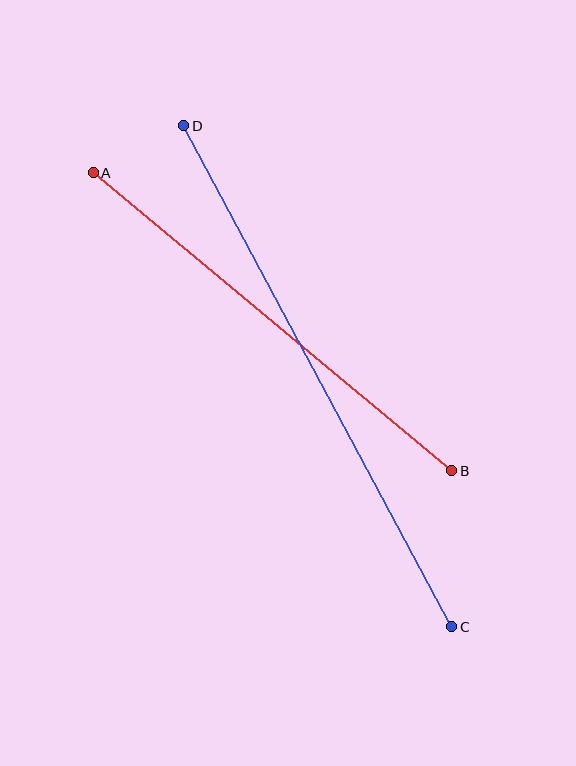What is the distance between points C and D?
The distance is approximately 568 pixels.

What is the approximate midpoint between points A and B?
The midpoint is at approximately (273, 322) pixels.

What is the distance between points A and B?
The distance is approximately 466 pixels.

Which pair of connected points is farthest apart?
Points C and D are farthest apart.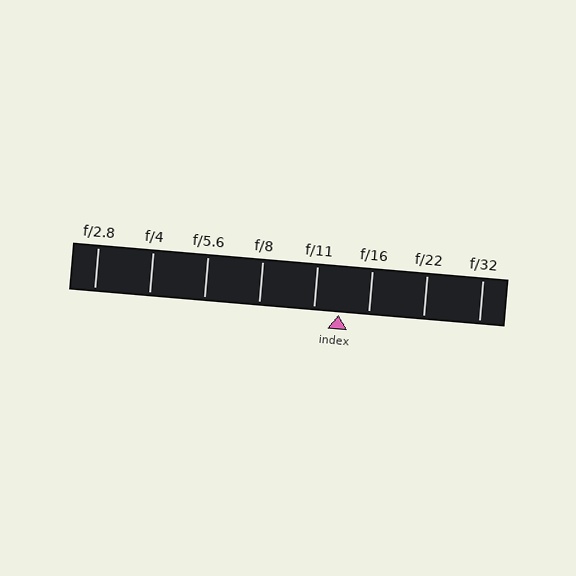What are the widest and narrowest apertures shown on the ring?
The widest aperture shown is f/2.8 and the narrowest is f/32.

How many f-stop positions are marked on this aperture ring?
There are 8 f-stop positions marked.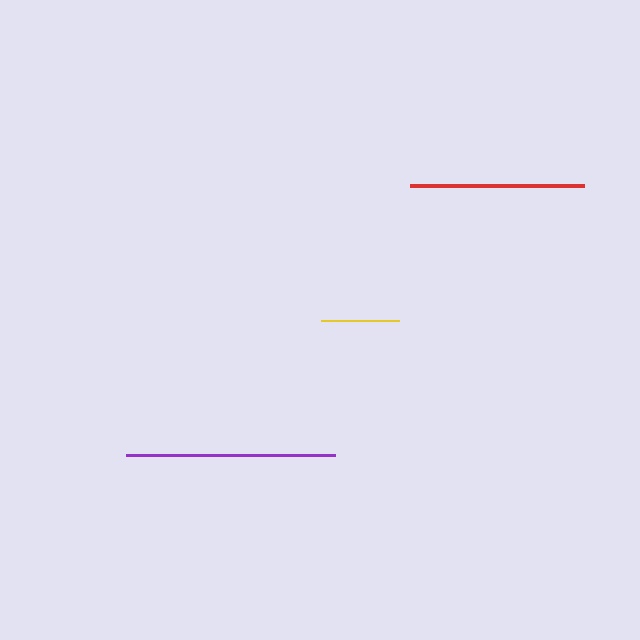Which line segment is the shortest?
The yellow line is the shortest at approximately 78 pixels.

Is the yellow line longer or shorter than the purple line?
The purple line is longer than the yellow line.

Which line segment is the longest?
The purple line is the longest at approximately 209 pixels.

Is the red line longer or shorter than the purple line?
The purple line is longer than the red line.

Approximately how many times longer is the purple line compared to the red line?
The purple line is approximately 1.2 times the length of the red line.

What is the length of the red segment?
The red segment is approximately 174 pixels long.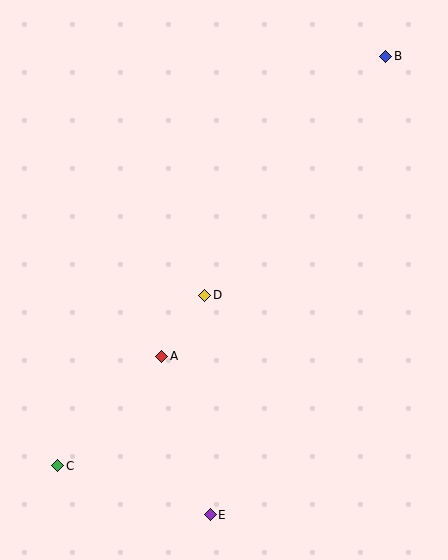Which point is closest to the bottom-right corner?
Point E is closest to the bottom-right corner.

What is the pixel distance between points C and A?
The distance between C and A is 151 pixels.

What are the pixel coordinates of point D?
Point D is at (205, 295).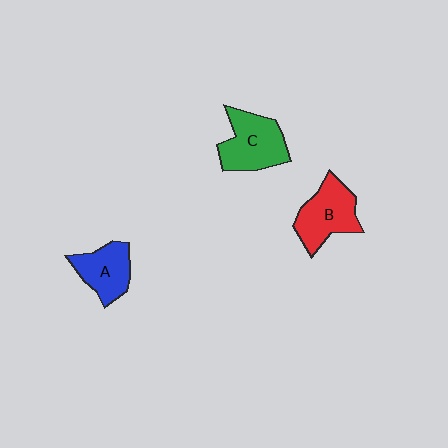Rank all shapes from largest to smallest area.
From largest to smallest: C (green), B (red), A (blue).